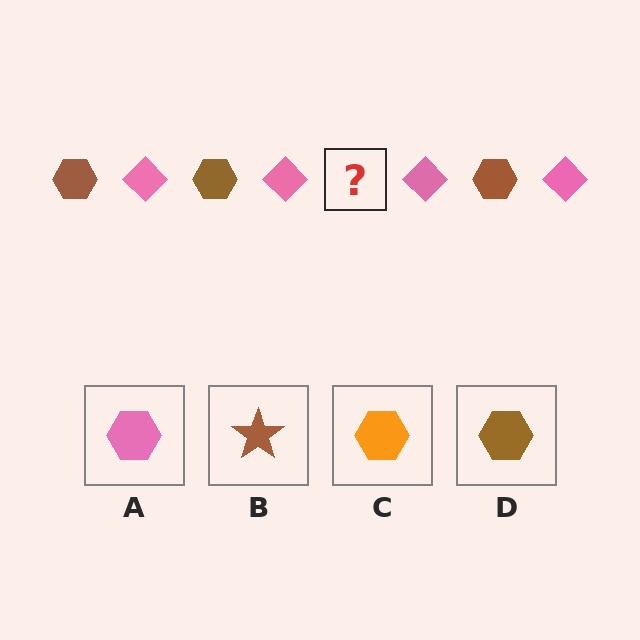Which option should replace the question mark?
Option D.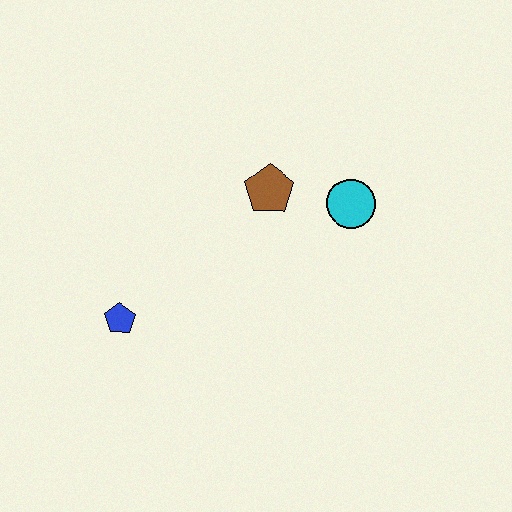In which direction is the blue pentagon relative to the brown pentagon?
The blue pentagon is to the left of the brown pentagon.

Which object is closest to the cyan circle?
The brown pentagon is closest to the cyan circle.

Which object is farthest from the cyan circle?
The blue pentagon is farthest from the cyan circle.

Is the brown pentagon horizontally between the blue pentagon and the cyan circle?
Yes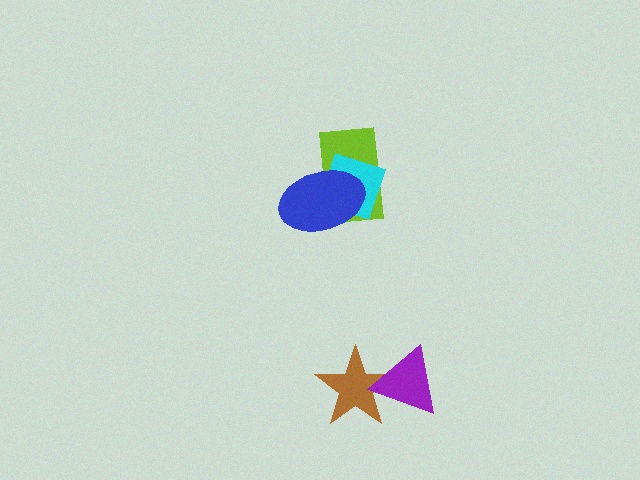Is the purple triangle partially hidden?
No, no other shape covers it.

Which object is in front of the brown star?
The purple triangle is in front of the brown star.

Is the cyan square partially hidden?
Yes, it is partially covered by another shape.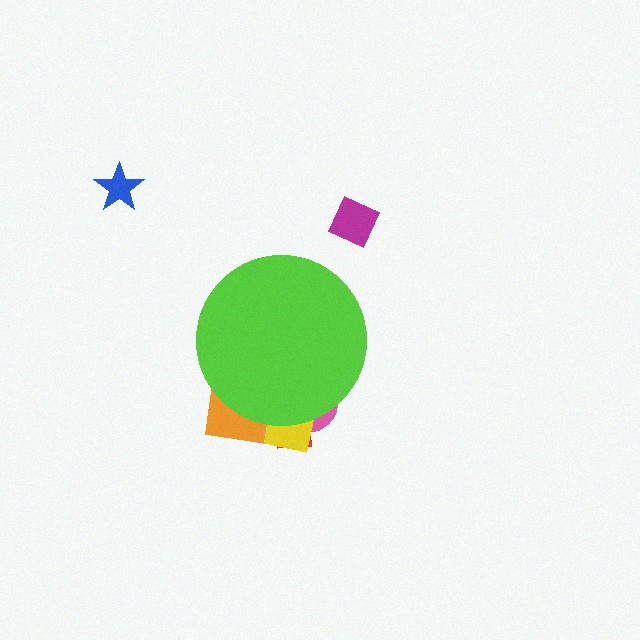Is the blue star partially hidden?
No, the blue star is fully visible.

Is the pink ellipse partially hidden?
Yes, the pink ellipse is partially hidden behind the lime circle.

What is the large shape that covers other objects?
A lime circle.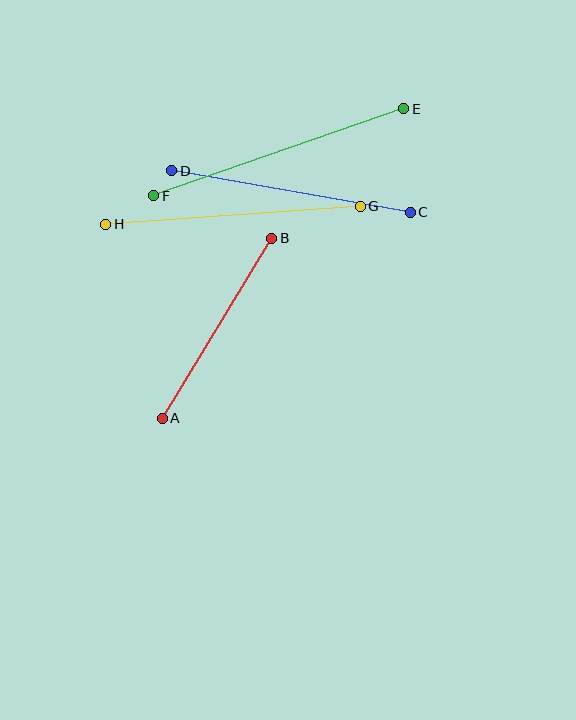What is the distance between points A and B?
The distance is approximately 211 pixels.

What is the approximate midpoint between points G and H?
The midpoint is at approximately (233, 215) pixels.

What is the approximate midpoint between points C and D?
The midpoint is at approximately (291, 192) pixels.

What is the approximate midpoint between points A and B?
The midpoint is at approximately (217, 328) pixels.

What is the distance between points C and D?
The distance is approximately 242 pixels.